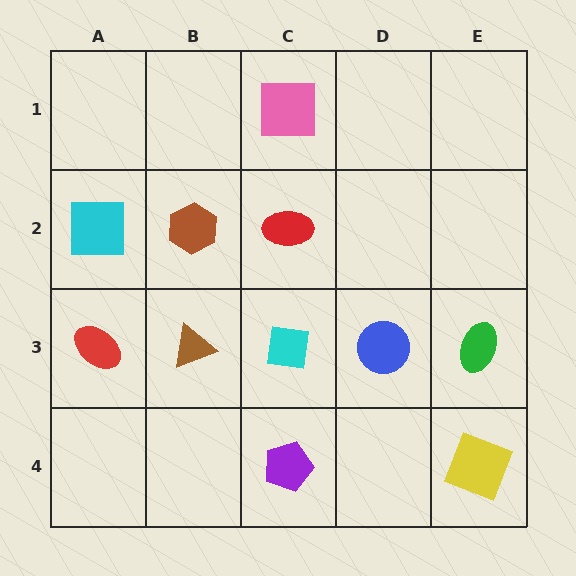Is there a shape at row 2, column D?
No, that cell is empty.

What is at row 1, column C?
A pink square.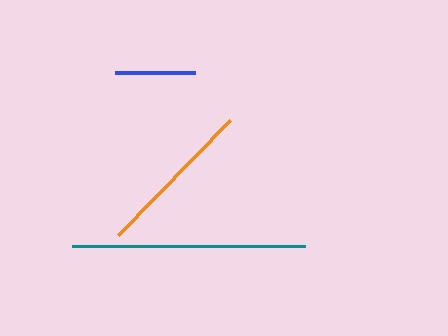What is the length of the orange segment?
The orange segment is approximately 160 pixels long.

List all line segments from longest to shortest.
From longest to shortest: teal, orange, blue.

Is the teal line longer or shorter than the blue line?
The teal line is longer than the blue line.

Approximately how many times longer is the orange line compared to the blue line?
The orange line is approximately 2.0 times the length of the blue line.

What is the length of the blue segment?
The blue segment is approximately 80 pixels long.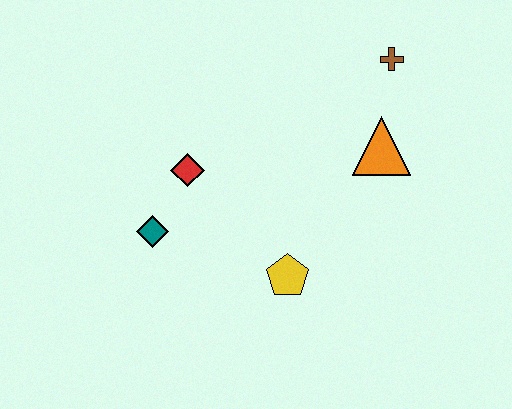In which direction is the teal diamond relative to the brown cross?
The teal diamond is to the left of the brown cross.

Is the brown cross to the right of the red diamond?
Yes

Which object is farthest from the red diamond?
The brown cross is farthest from the red diamond.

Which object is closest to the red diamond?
The teal diamond is closest to the red diamond.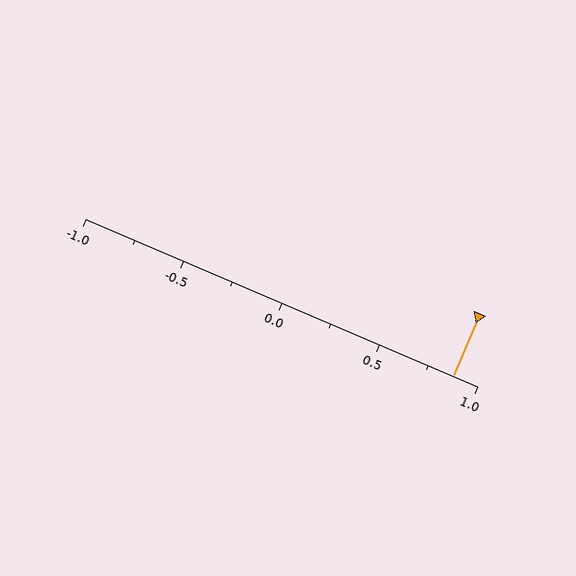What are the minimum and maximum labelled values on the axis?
The axis runs from -1.0 to 1.0.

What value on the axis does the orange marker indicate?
The marker indicates approximately 0.88.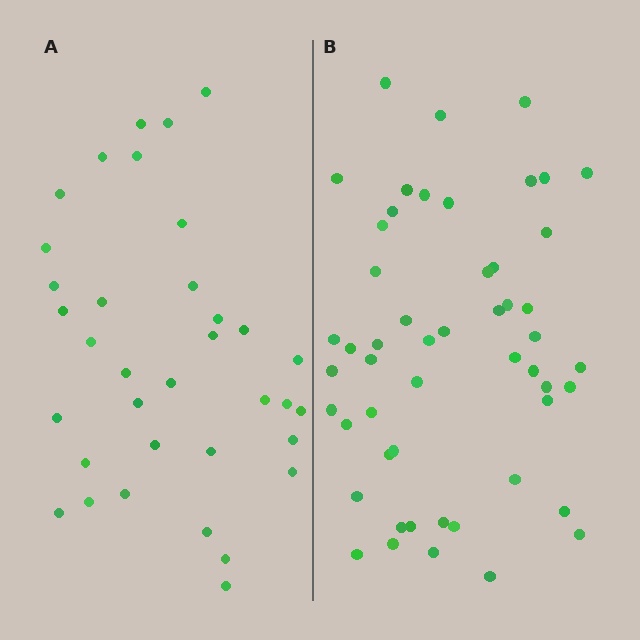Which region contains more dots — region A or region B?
Region B (the right region) has more dots.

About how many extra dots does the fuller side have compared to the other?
Region B has approximately 15 more dots than region A.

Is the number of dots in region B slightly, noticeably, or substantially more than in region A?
Region B has substantially more. The ratio is roughly 1.5 to 1.